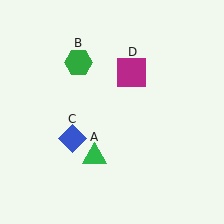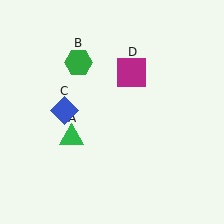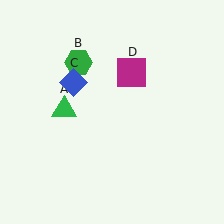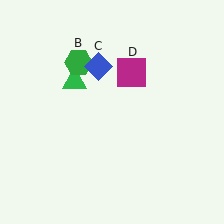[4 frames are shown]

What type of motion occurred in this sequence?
The green triangle (object A), blue diamond (object C) rotated clockwise around the center of the scene.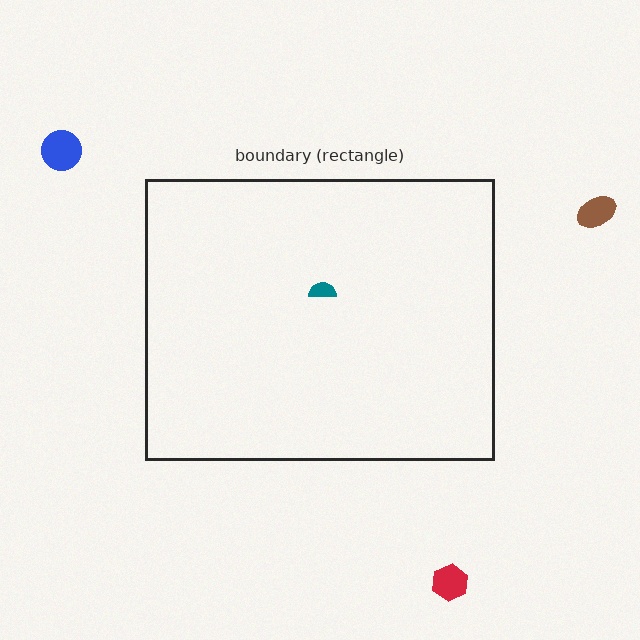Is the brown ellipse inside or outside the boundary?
Outside.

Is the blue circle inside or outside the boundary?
Outside.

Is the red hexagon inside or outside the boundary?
Outside.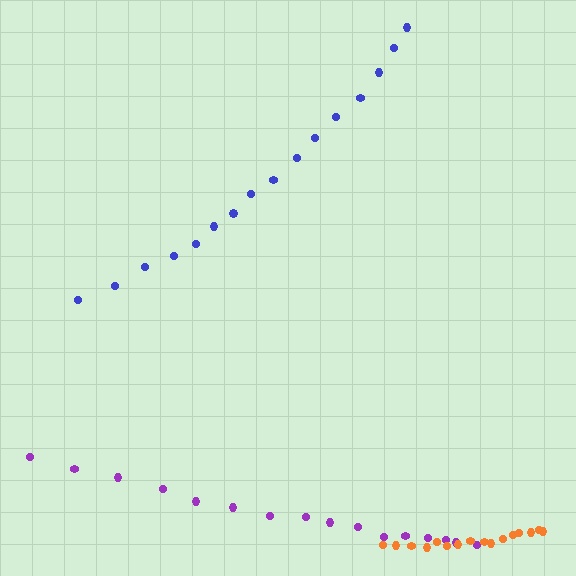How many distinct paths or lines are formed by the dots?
There are 3 distinct paths.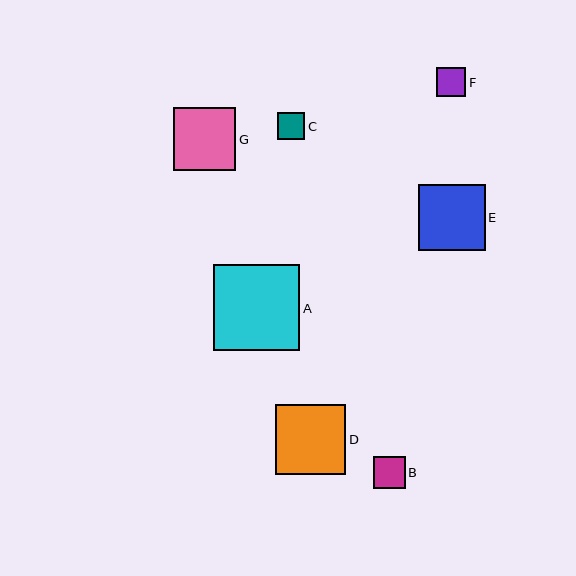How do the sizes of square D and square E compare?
Square D and square E are approximately the same size.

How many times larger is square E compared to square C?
Square E is approximately 2.5 times the size of square C.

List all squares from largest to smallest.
From largest to smallest: A, D, E, G, B, F, C.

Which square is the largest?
Square A is the largest with a size of approximately 86 pixels.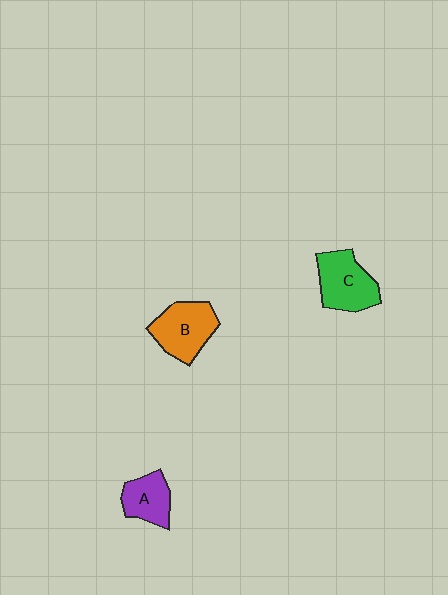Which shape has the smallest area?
Shape A (purple).